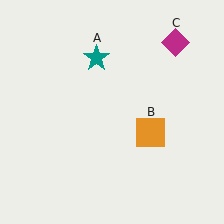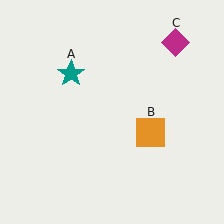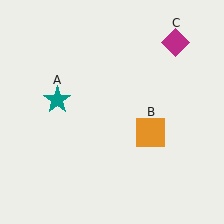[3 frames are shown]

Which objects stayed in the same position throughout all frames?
Orange square (object B) and magenta diamond (object C) remained stationary.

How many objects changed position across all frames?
1 object changed position: teal star (object A).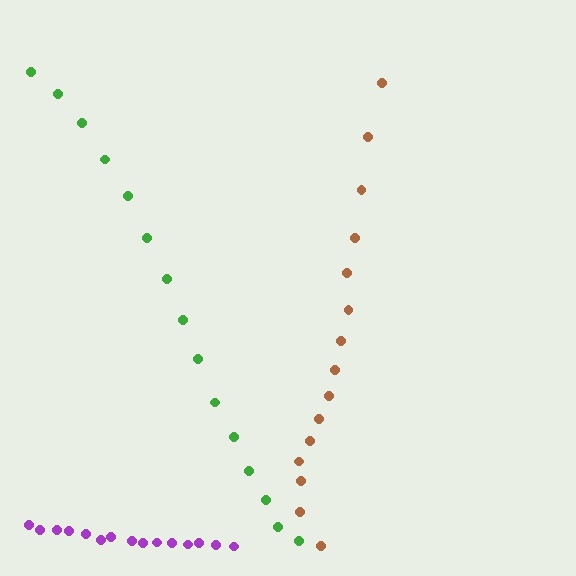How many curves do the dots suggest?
There are 3 distinct paths.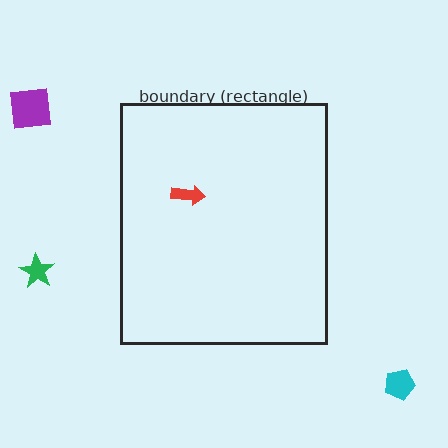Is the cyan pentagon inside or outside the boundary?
Outside.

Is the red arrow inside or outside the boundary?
Inside.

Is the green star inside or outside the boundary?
Outside.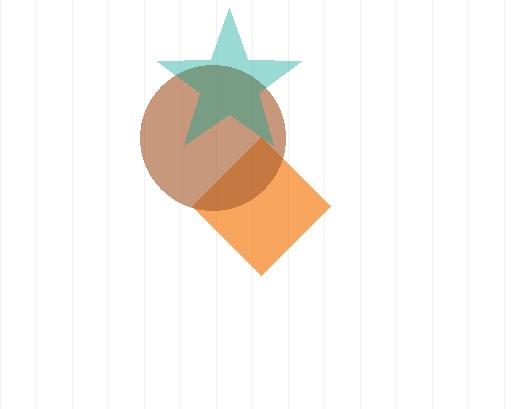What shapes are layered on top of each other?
The layered shapes are: an orange diamond, a brown circle, a teal star.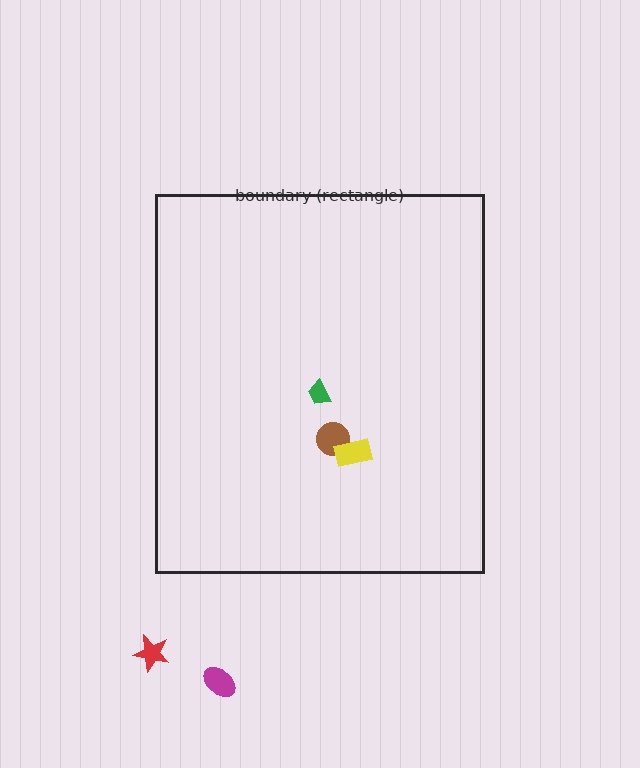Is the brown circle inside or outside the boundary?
Inside.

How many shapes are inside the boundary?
3 inside, 2 outside.